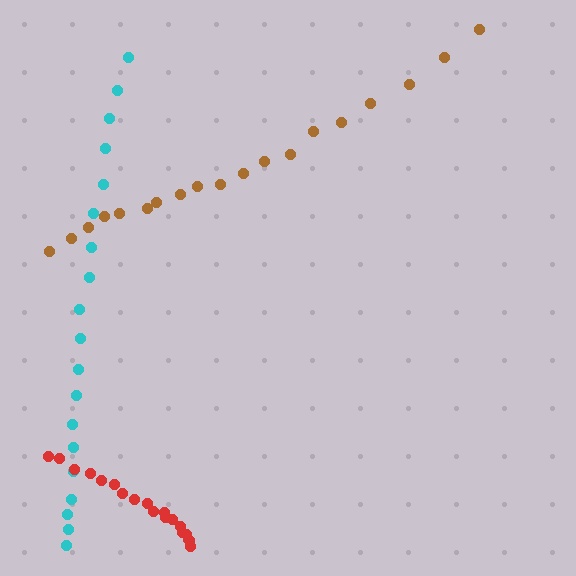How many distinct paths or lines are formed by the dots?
There are 3 distinct paths.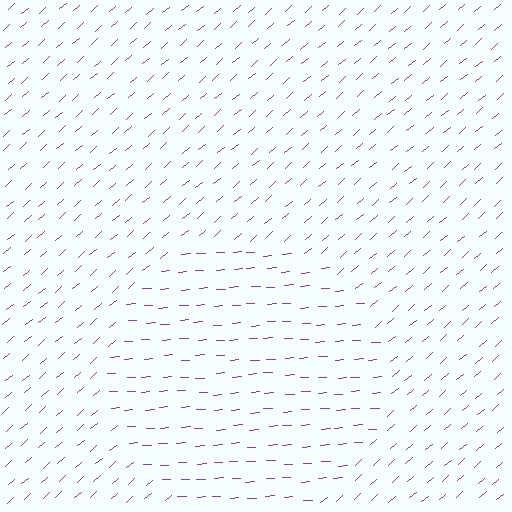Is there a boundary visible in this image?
Yes, there is a texture boundary formed by a change in line orientation.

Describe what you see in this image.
The image is filled with small purple line segments. A circle region in the image has lines oriented differently from the surrounding lines, creating a visible texture boundary.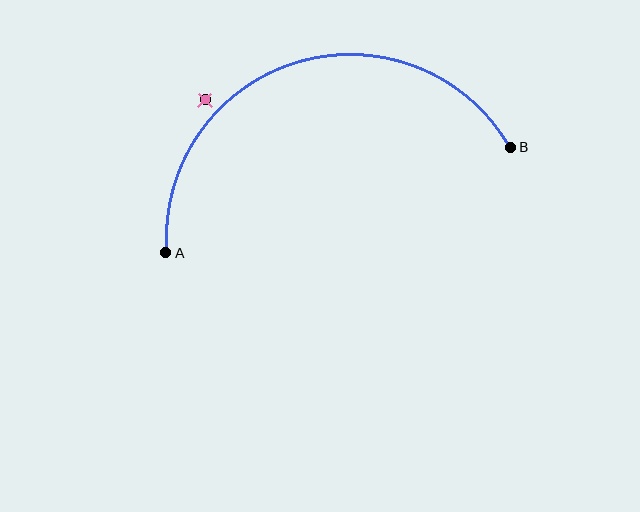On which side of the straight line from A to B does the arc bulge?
The arc bulges above the straight line connecting A and B.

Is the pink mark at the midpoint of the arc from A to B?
No — the pink mark does not lie on the arc at all. It sits slightly outside the curve.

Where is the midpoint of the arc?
The arc midpoint is the point on the curve farthest from the straight line joining A and B. It sits above that line.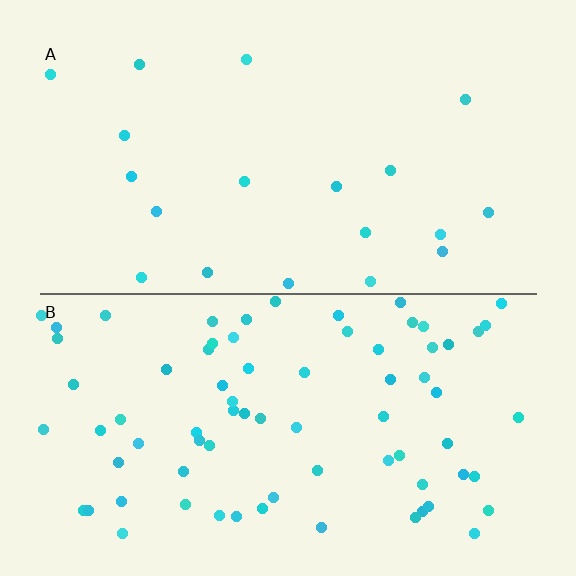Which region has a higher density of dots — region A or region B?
B (the bottom).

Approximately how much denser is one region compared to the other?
Approximately 3.9× — region B over region A.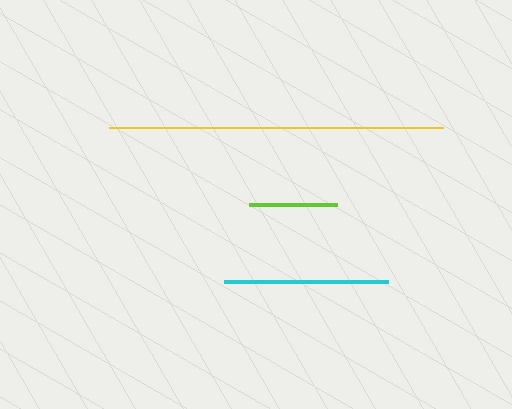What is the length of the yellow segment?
The yellow segment is approximately 333 pixels long.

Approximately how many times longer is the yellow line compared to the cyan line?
The yellow line is approximately 2.0 times the length of the cyan line.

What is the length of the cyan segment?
The cyan segment is approximately 164 pixels long.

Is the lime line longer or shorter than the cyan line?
The cyan line is longer than the lime line.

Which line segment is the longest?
The yellow line is the longest at approximately 333 pixels.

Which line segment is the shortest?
The lime line is the shortest at approximately 88 pixels.